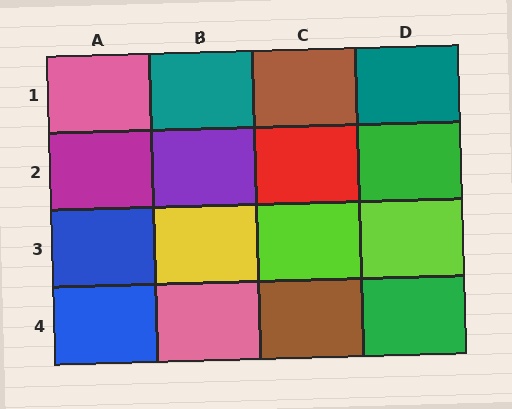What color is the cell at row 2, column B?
Purple.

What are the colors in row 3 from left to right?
Blue, yellow, lime, lime.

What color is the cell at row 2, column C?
Red.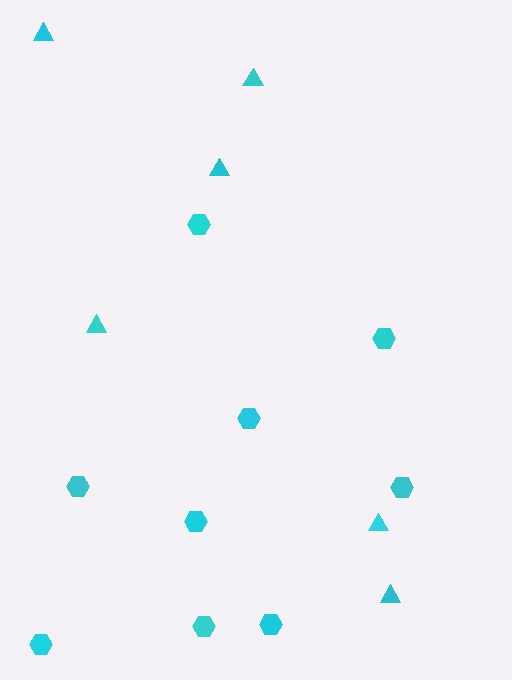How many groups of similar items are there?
There are 2 groups: one group of hexagons (9) and one group of triangles (6).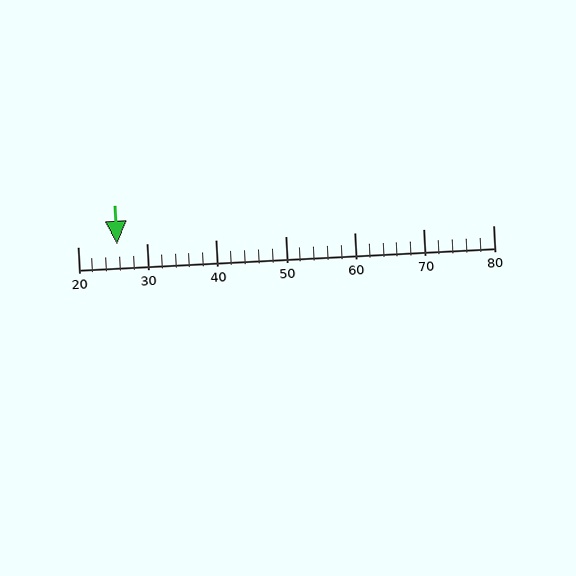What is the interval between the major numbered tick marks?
The major tick marks are spaced 10 units apart.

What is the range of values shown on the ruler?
The ruler shows values from 20 to 80.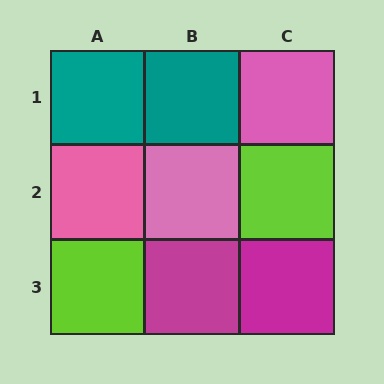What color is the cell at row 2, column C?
Lime.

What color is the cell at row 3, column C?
Magenta.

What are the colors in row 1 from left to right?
Teal, teal, pink.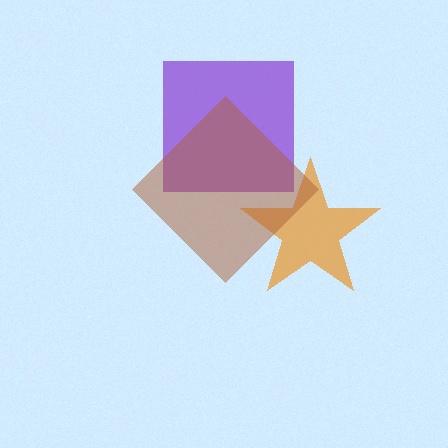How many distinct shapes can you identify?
There are 3 distinct shapes: a purple square, an orange star, a brown diamond.